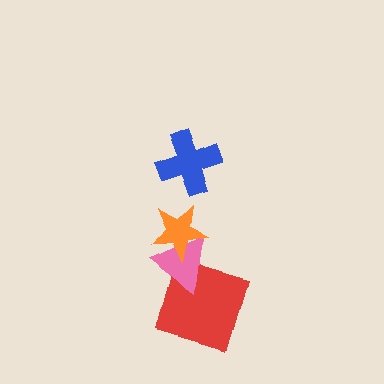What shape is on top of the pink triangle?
The orange star is on top of the pink triangle.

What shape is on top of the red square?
The pink triangle is on top of the red square.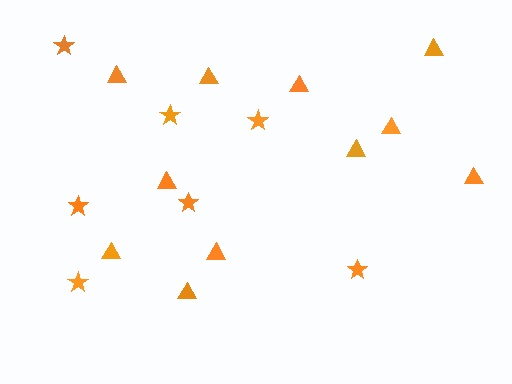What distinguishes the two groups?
There are 2 groups: one group of stars (7) and one group of triangles (11).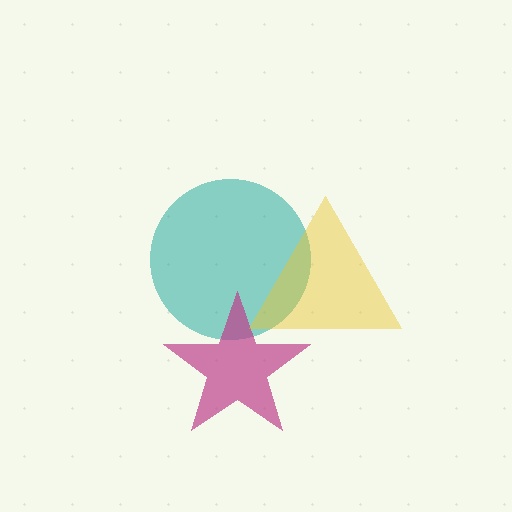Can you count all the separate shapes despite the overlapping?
Yes, there are 3 separate shapes.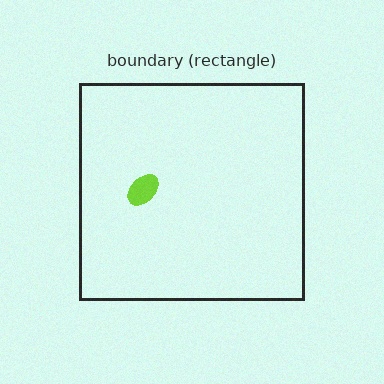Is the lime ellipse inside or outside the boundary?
Inside.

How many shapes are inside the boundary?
1 inside, 0 outside.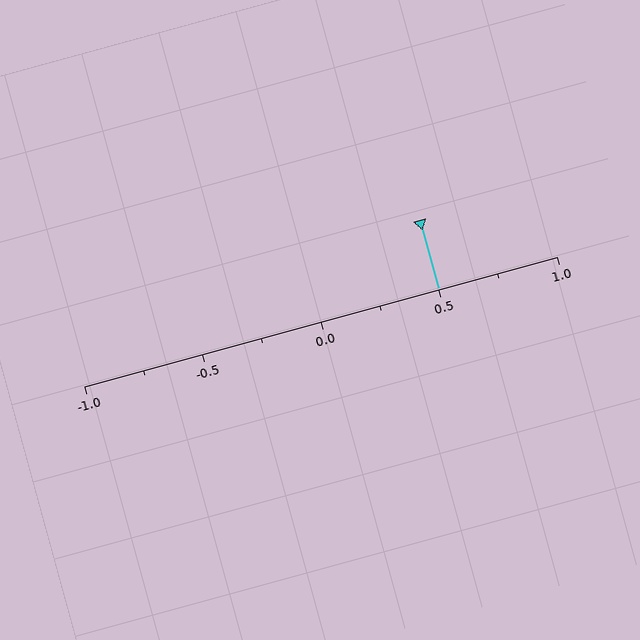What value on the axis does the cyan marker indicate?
The marker indicates approximately 0.5.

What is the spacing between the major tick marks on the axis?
The major ticks are spaced 0.5 apart.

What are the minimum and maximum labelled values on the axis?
The axis runs from -1.0 to 1.0.